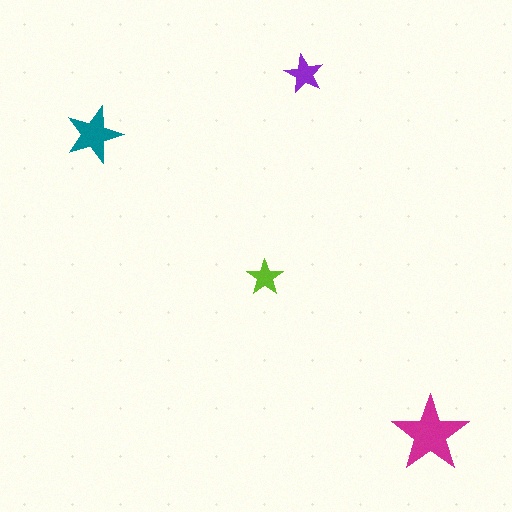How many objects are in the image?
There are 4 objects in the image.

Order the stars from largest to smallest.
the magenta one, the teal one, the purple one, the lime one.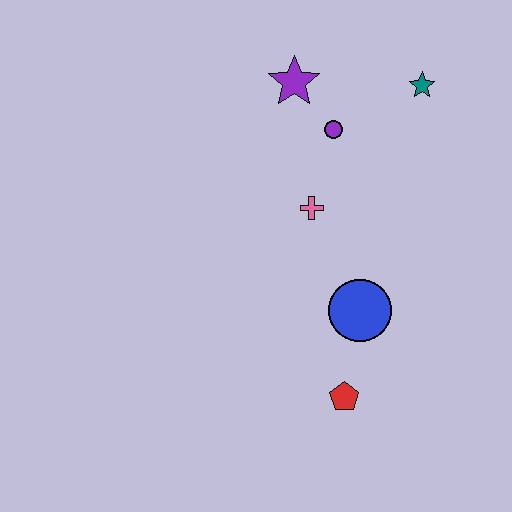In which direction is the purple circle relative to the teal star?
The purple circle is to the left of the teal star.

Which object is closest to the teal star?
The purple circle is closest to the teal star.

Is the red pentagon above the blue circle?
No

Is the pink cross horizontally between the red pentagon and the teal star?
No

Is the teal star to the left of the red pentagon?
No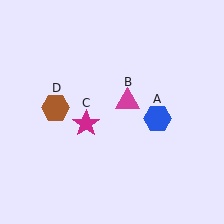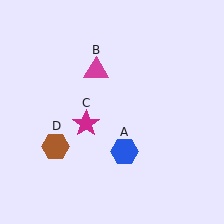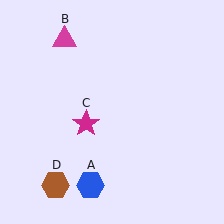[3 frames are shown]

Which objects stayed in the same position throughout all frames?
Magenta star (object C) remained stationary.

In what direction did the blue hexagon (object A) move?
The blue hexagon (object A) moved down and to the left.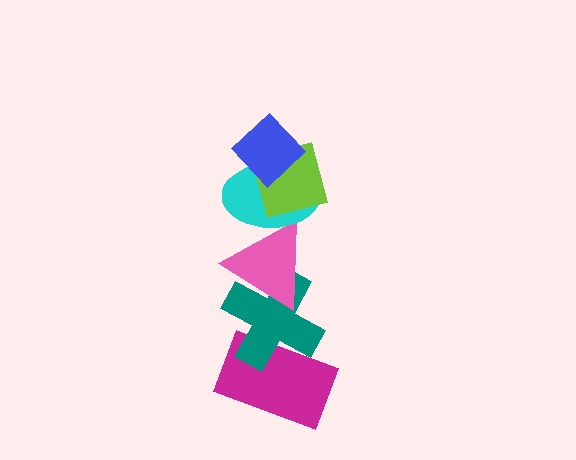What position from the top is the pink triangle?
The pink triangle is 4th from the top.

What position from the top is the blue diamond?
The blue diamond is 1st from the top.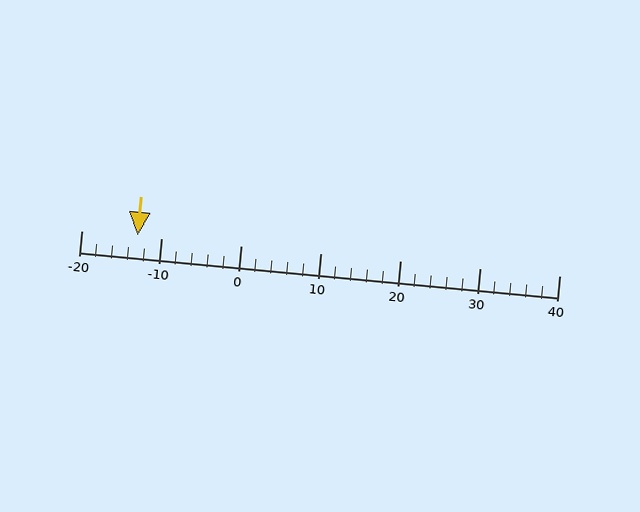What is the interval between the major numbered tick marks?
The major tick marks are spaced 10 units apart.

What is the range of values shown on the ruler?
The ruler shows values from -20 to 40.